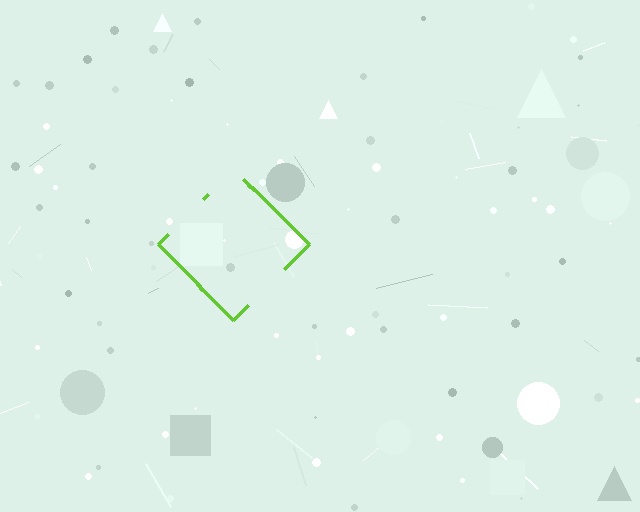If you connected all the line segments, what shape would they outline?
They would outline a diamond.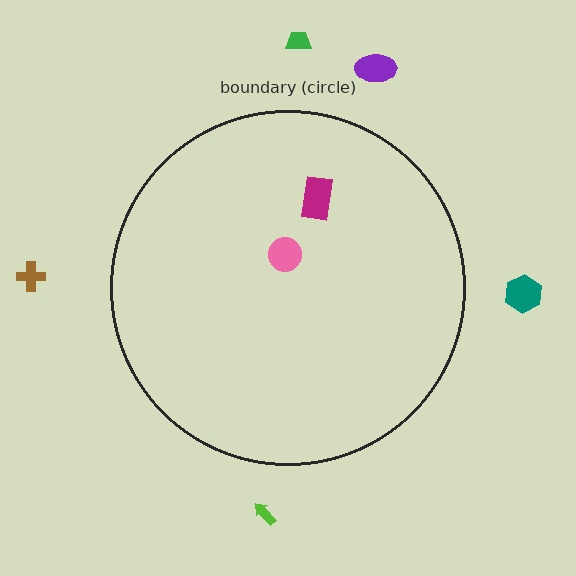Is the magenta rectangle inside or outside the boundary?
Inside.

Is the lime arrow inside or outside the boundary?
Outside.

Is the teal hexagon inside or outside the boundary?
Outside.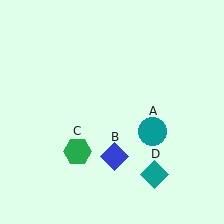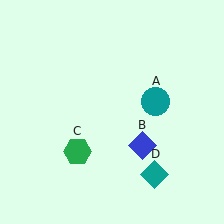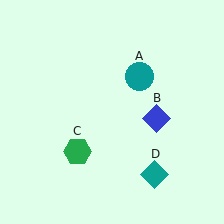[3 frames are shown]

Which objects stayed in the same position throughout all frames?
Green hexagon (object C) and teal diamond (object D) remained stationary.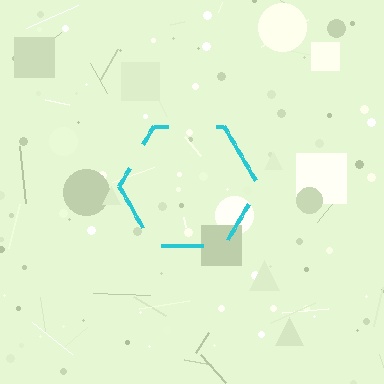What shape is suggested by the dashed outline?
The dashed outline suggests a hexagon.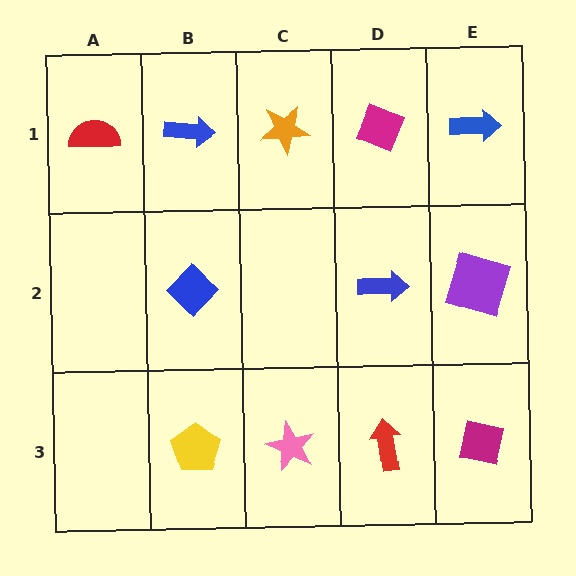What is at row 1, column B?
A blue arrow.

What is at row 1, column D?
A magenta diamond.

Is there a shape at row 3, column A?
No, that cell is empty.